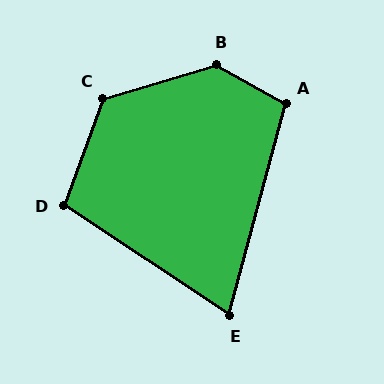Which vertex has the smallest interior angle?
E, at approximately 72 degrees.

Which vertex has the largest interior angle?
B, at approximately 135 degrees.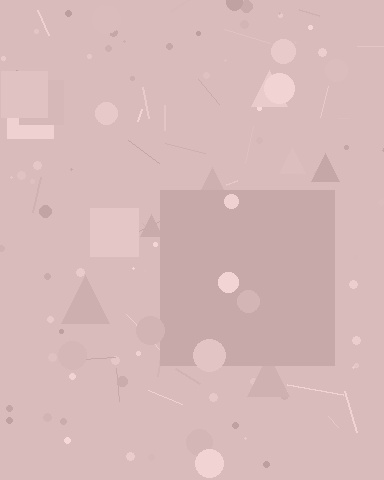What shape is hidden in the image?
A square is hidden in the image.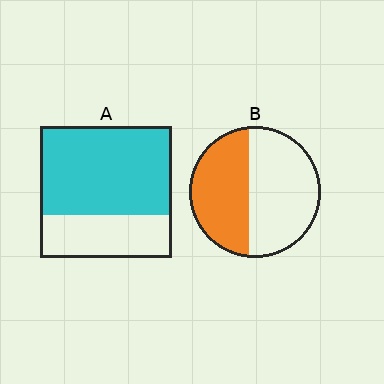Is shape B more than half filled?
No.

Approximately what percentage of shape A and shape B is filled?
A is approximately 65% and B is approximately 45%.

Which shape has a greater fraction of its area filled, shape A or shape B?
Shape A.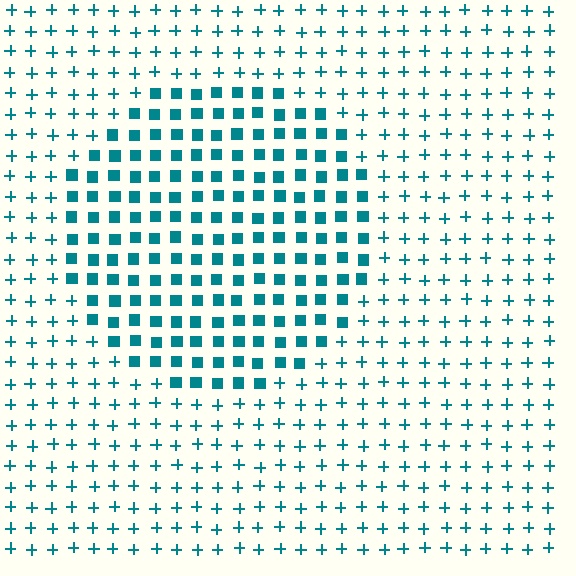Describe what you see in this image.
The image is filled with small teal elements arranged in a uniform grid. A circle-shaped region contains squares, while the surrounding area contains plus signs. The boundary is defined purely by the change in element shape.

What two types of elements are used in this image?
The image uses squares inside the circle region and plus signs outside it.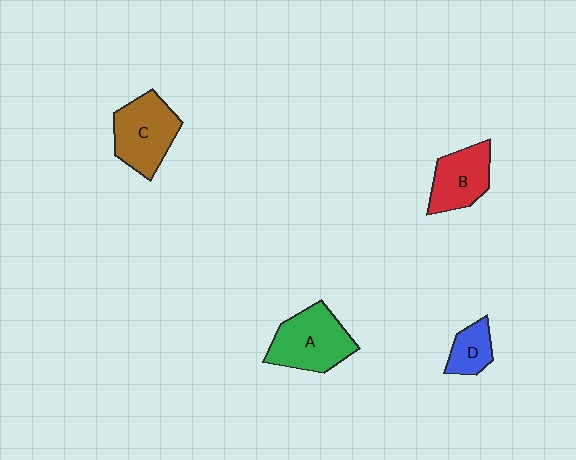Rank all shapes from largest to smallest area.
From largest to smallest: A (green), C (brown), B (red), D (blue).